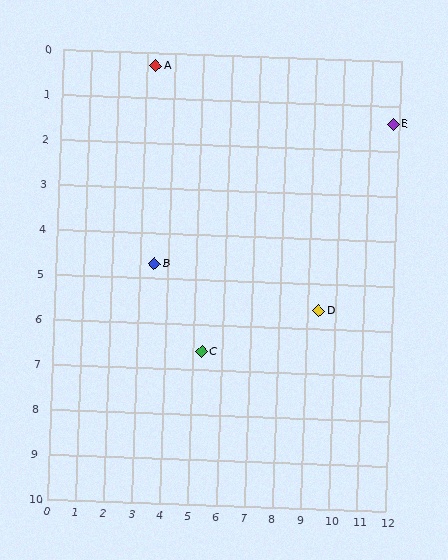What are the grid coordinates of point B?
Point B is at approximately (3.5, 4.7).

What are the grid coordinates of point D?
Point D is at approximately (9.4, 5.6).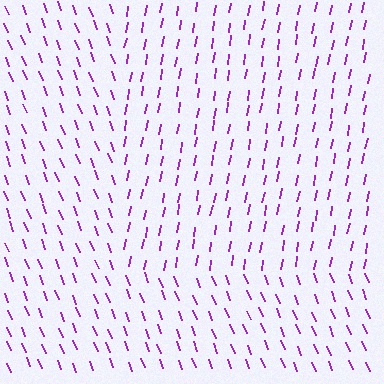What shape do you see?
I see a rectangle.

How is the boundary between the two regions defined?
The boundary is defined purely by a change in line orientation (approximately 31 degrees difference). All lines are the same color and thickness.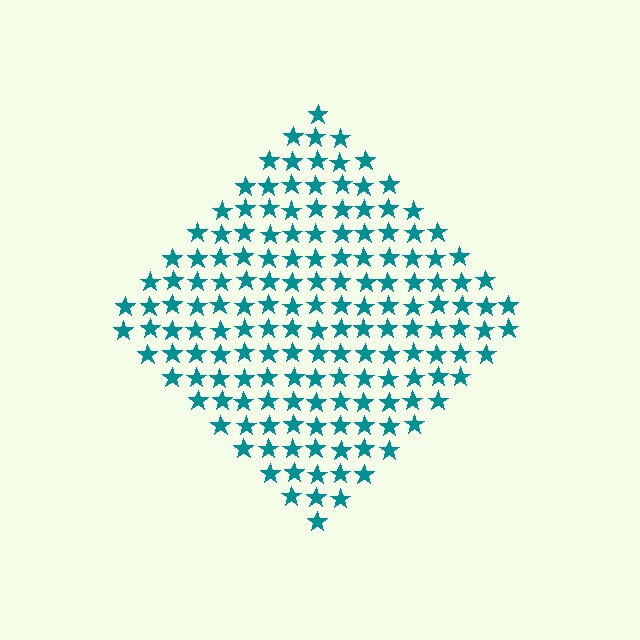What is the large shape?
The large shape is a diamond.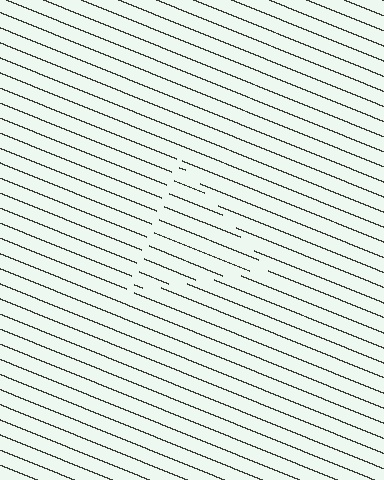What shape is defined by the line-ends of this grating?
An illusory triangle. The interior of the shape contains the same grating, shifted by half a period — the contour is defined by the phase discontinuity where line-ends from the inner and outer gratings abut.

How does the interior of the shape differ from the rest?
The interior of the shape contains the same grating, shifted by half a period — the contour is defined by the phase discontinuity where line-ends from the inner and outer gratings abut.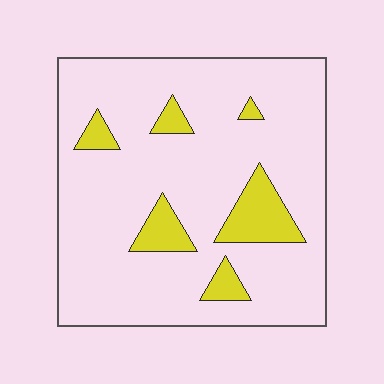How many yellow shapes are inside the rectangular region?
6.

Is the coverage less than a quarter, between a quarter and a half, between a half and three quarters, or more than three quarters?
Less than a quarter.